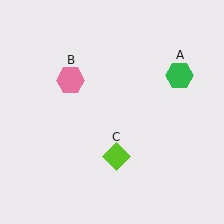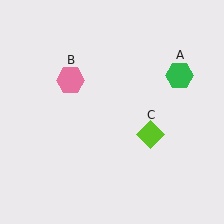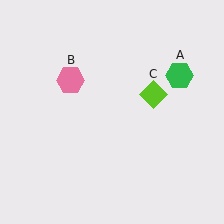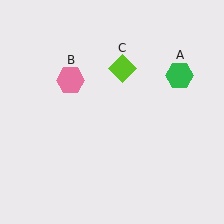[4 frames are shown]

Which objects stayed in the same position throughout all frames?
Green hexagon (object A) and pink hexagon (object B) remained stationary.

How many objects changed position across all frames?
1 object changed position: lime diamond (object C).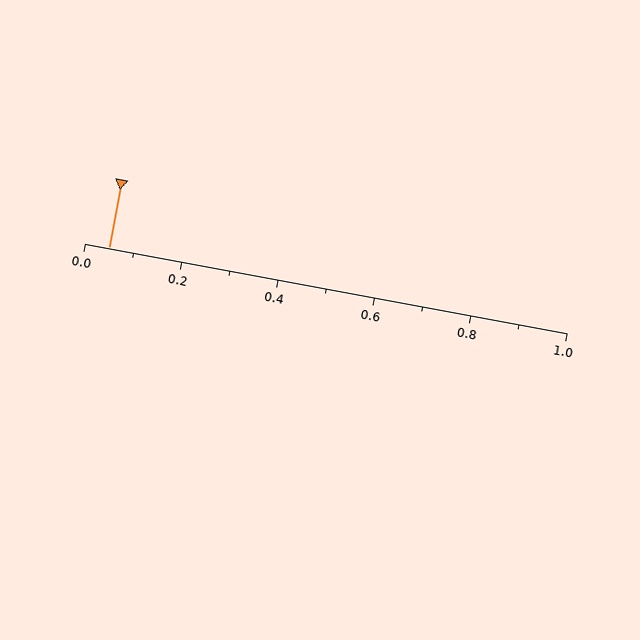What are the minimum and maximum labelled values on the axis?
The axis runs from 0.0 to 1.0.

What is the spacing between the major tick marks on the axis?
The major ticks are spaced 0.2 apart.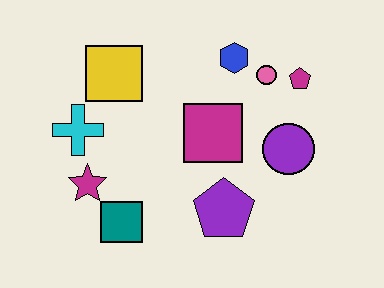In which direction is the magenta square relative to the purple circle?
The magenta square is to the left of the purple circle.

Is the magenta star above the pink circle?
No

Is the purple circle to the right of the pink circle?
Yes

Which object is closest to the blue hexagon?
The pink circle is closest to the blue hexagon.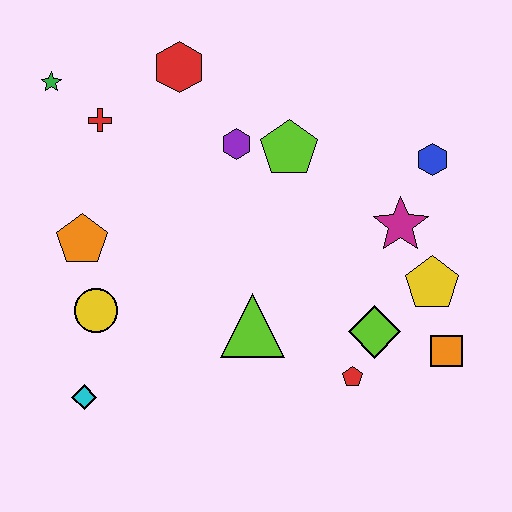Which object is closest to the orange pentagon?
The yellow circle is closest to the orange pentagon.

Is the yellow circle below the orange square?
No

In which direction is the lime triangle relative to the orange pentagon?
The lime triangle is to the right of the orange pentagon.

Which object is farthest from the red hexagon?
The orange square is farthest from the red hexagon.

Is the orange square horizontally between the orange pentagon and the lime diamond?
No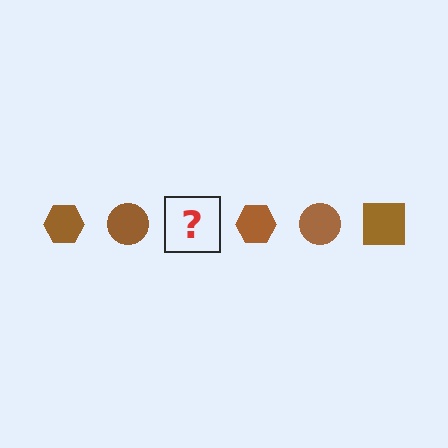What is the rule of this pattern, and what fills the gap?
The rule is that the pattern cycles through hexagon, circle, square shapes in brown. The gap should be filled with a brown square.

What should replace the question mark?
The question mark should be replaced with a brown square.